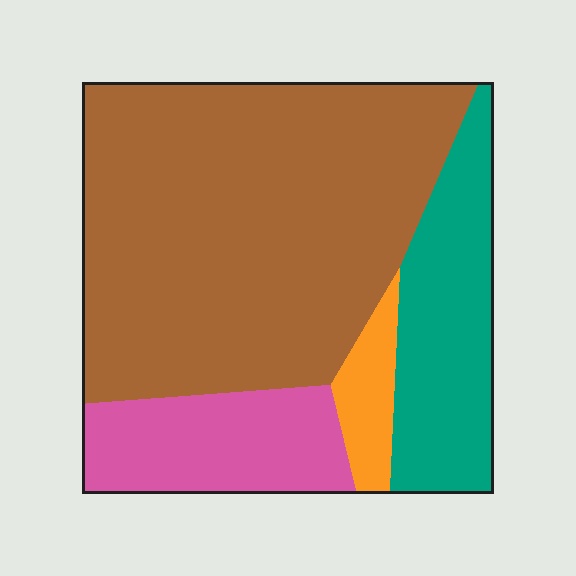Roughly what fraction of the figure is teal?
Teal covers about 20% of the figure.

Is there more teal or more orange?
Teal.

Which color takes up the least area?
Orange, at roughly 5%.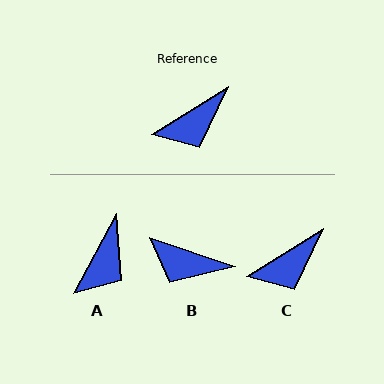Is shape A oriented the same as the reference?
No, it is off by about 30 degrees.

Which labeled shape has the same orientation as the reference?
C.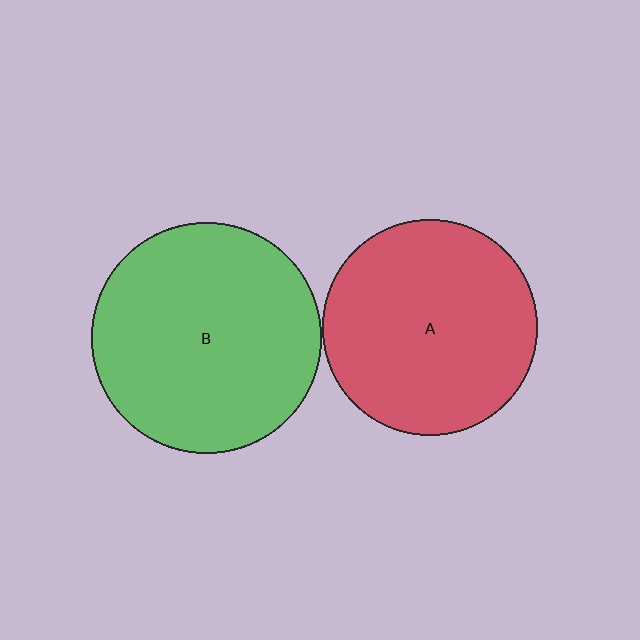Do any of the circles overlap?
No, none of the circles overlap.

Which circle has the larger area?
Circle B (green).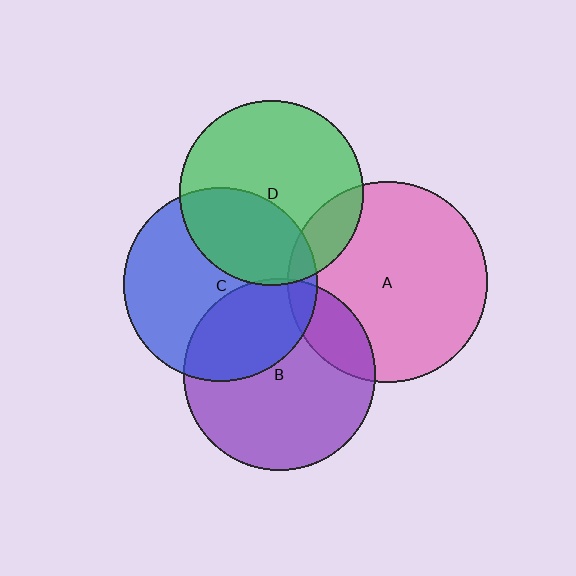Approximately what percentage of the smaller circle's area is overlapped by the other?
Approximately 35%.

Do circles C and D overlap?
Yes.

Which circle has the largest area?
Circle A (pink).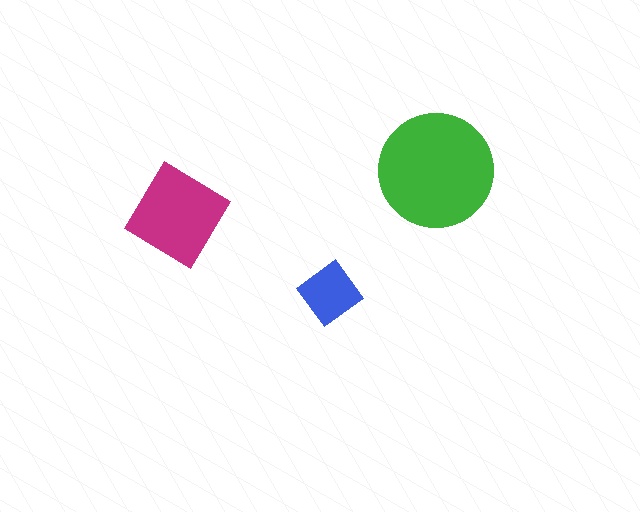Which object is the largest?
The green circle.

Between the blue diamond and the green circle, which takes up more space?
The green circle.